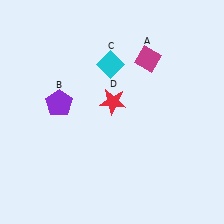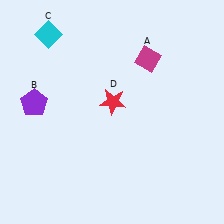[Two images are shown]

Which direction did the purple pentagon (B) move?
The purple pentagon (B) moved left.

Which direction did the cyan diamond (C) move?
The cyan diamond (C) moved left.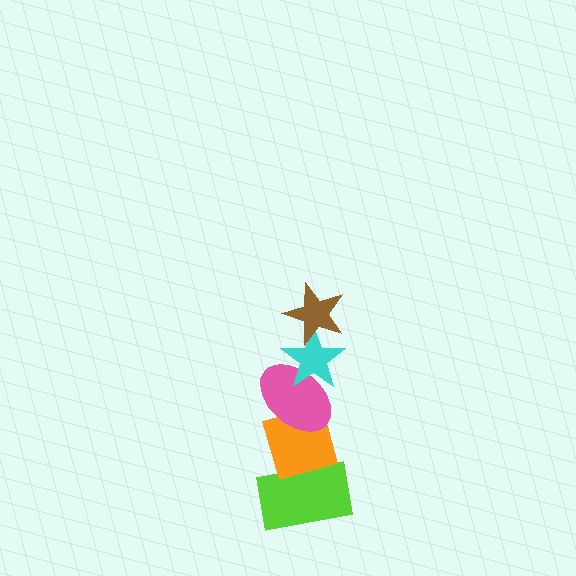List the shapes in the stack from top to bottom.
From top to bottom: the brown star, the cyan star, the pink ellipse, the orange diamond, the lime rectangle.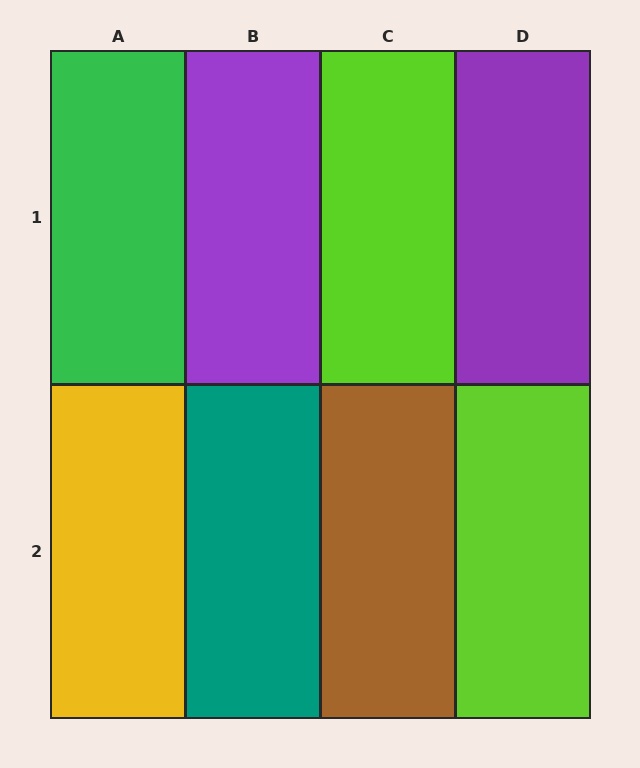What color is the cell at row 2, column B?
Teal.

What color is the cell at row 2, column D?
Lime.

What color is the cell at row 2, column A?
Yellow.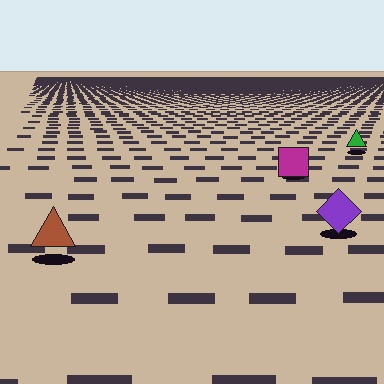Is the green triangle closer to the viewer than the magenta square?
No. The magenta square is closer — you can tell from the texture gradient: the ground texture is coarser near it.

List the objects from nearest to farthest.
From nearest to farthest: the brown triangle, the purple diamond, the magenta square, the green triangle.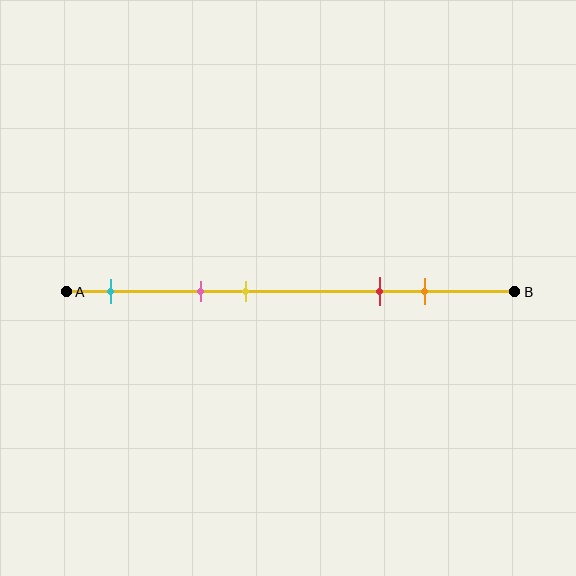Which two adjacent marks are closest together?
The pink and yellow marks are the closest adjacent pair.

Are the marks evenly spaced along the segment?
No, the marks are not evenly spaced.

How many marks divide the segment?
There are 5 marks dividing the segment.